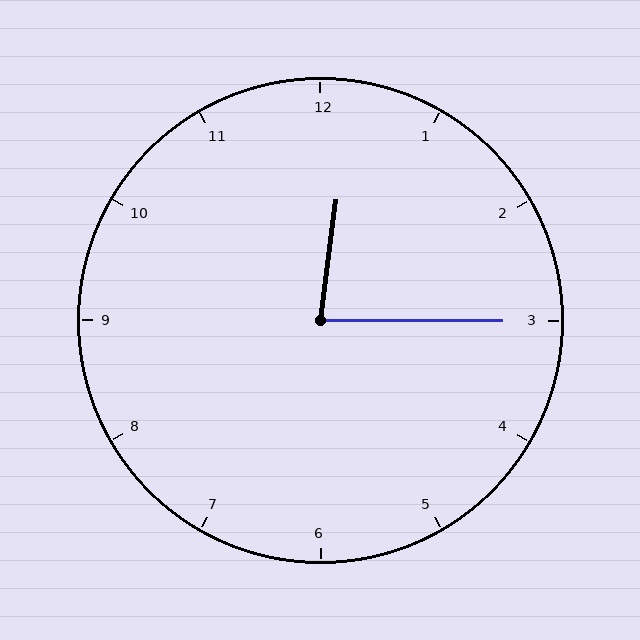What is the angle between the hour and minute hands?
Approximately 82 degrees.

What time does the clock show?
12:15.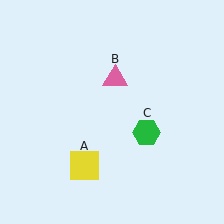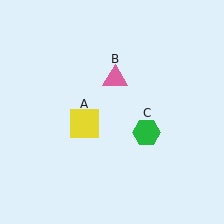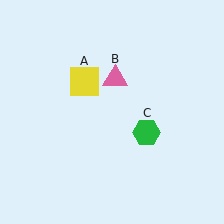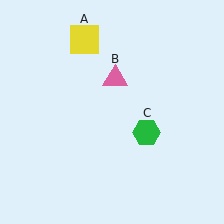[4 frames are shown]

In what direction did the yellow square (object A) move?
The yellow square (object A) moved up.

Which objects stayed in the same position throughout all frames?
Pink triangle (object B) and green hexagon (object C) remained stationary.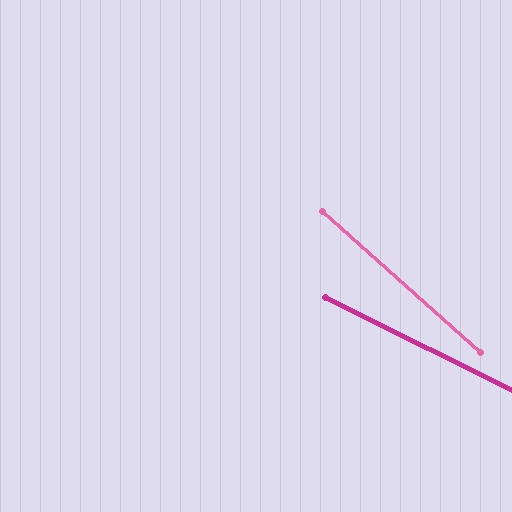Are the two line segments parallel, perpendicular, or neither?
Neither parallel nor perpendicular — they differ by about 16°.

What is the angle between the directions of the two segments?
Approximately 16 degrees.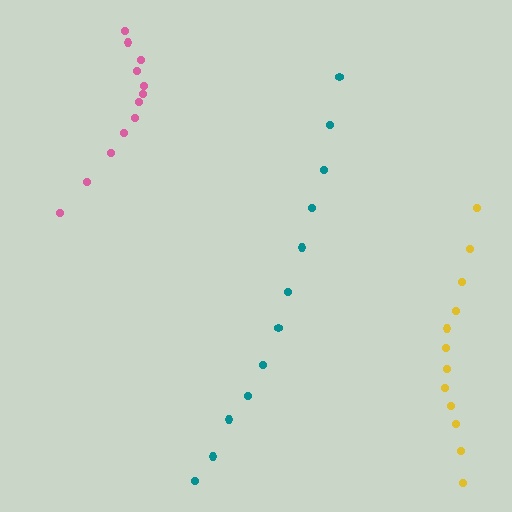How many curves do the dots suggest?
There are 3 distinct paths.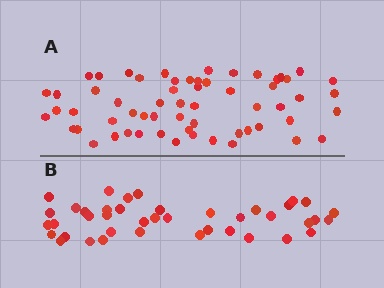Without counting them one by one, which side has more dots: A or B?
Region A (the top region) has more dots.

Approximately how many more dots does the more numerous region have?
Region A has approximately 20 more dots than region B.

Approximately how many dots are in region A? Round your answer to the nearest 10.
About 60 dots.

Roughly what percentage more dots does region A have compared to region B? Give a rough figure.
About 45% more.